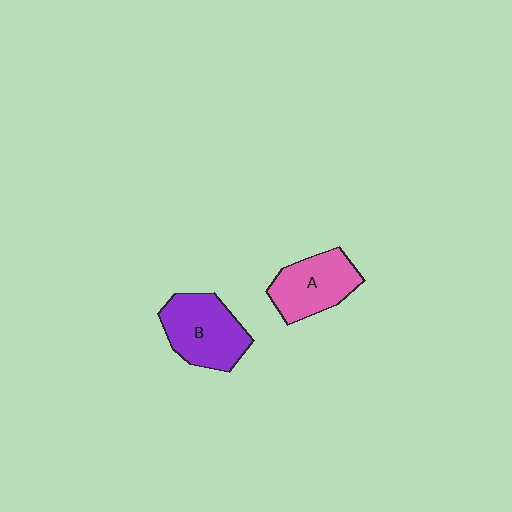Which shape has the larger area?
Shape B (purple).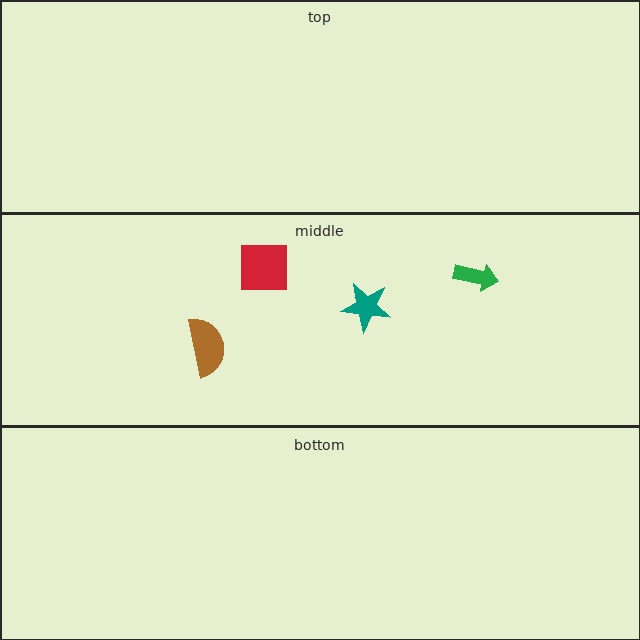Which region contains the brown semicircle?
The middle region.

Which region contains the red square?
The middle region.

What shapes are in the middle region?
The green arrow, the brown semicircle, the teal star, the red square.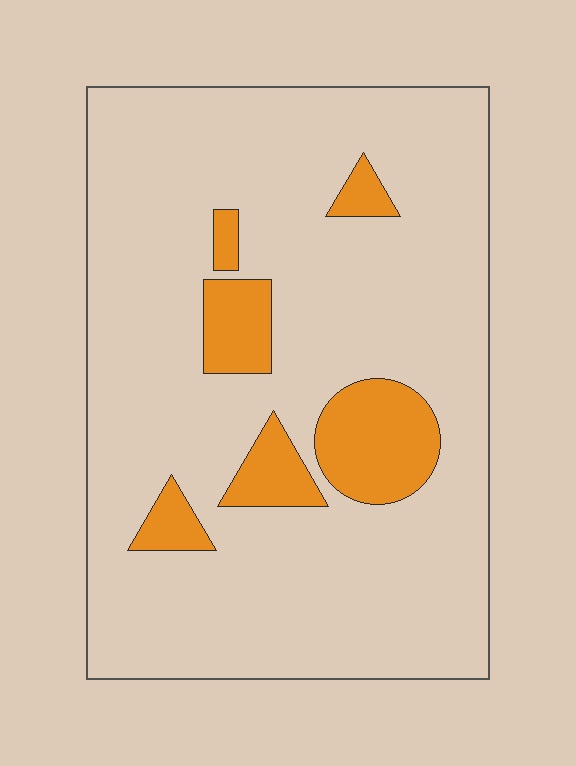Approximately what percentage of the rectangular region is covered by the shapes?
Approximately 15%.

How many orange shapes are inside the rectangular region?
6.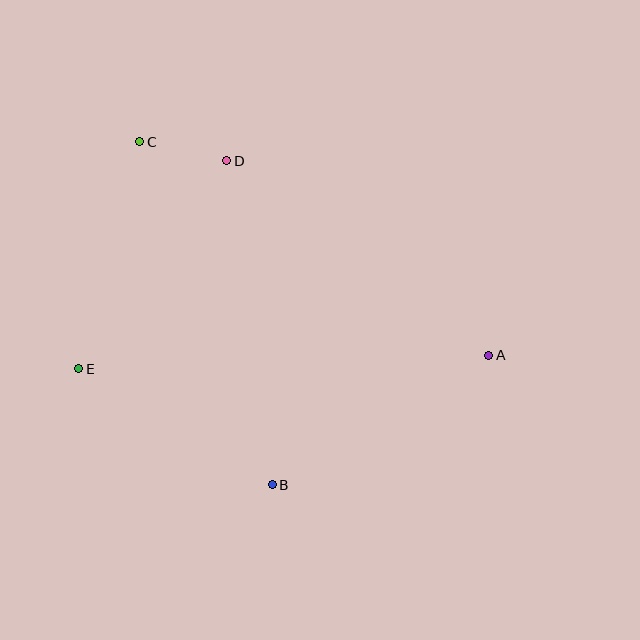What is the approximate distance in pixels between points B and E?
The distance between B and E is approximately 225 pixels.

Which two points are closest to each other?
Points C and D are closest to each other.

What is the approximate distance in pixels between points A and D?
The distance between A and D is approximately 326 pixels.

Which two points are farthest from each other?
Points A and E are farthest from each other.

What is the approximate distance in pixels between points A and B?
The distance between A and B is approximately 252 pixels.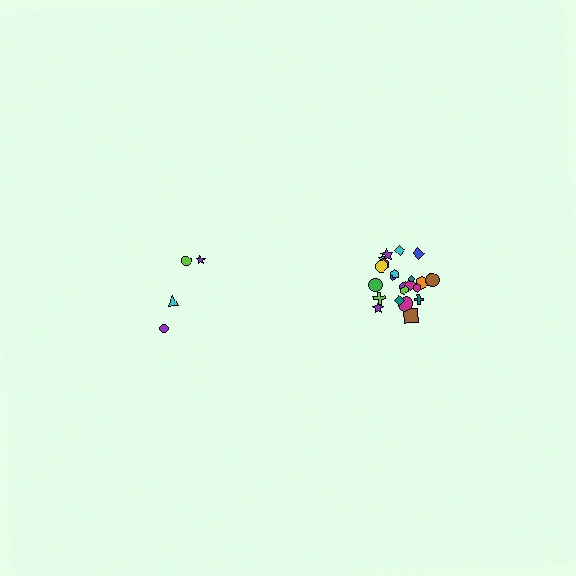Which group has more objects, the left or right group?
The right group.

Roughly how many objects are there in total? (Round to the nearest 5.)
Roughly 25 objects in total.